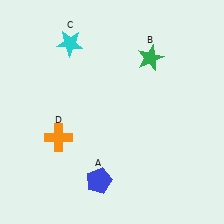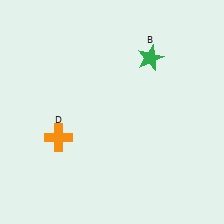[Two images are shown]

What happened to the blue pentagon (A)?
The blue pentagon (A) was removed in Image 2. It was in the bottom-left area of Image 1.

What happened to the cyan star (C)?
The cyan star (C) was removed in Image 2. It was in the top-left area of Image 1.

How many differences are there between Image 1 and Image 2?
There are 2 differences between the two images.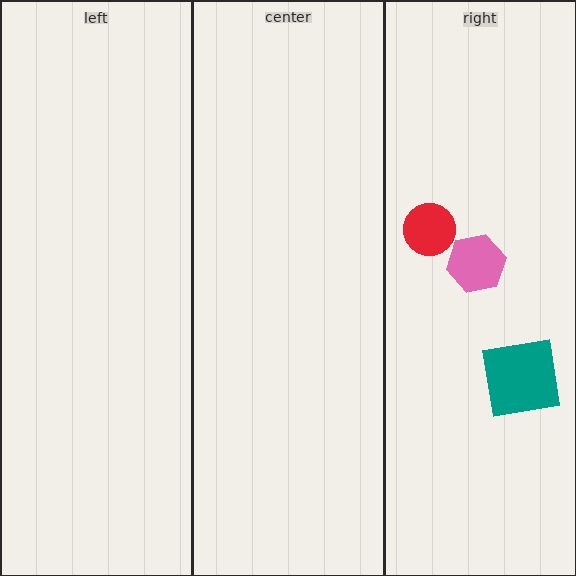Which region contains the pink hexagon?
The right region.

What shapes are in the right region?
The pink hexagon, the red circle, the teal square.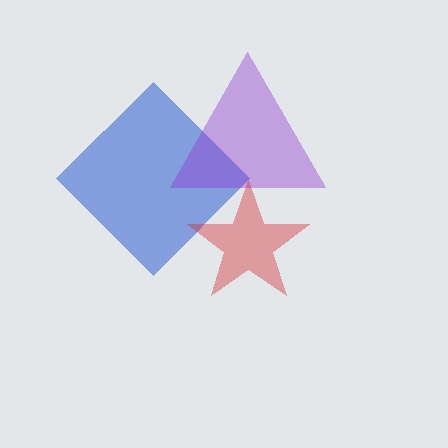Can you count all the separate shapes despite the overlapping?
Yes, there are 3 separate shapes.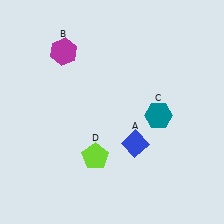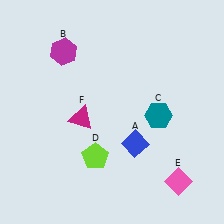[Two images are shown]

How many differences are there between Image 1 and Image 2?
There are 2 differences between the two images.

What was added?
A pink diamond (E), a magenta triangle (F) were added in Image 2.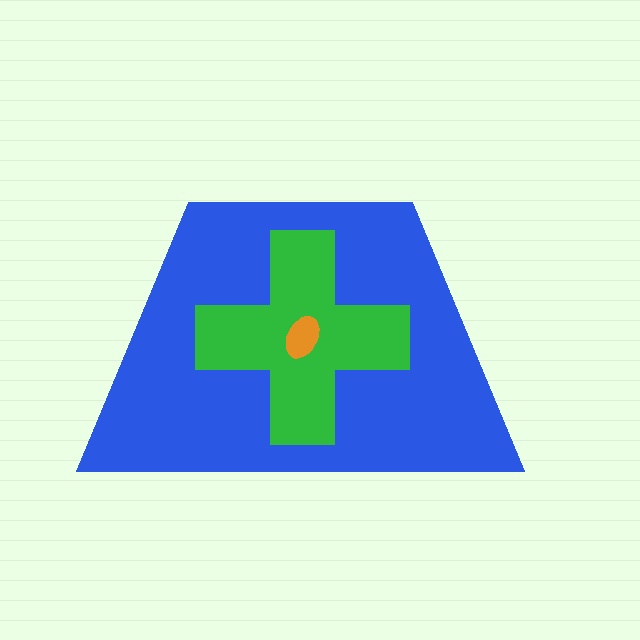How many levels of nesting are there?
3.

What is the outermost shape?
The blue trapezoid.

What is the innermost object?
The orange ellipse.